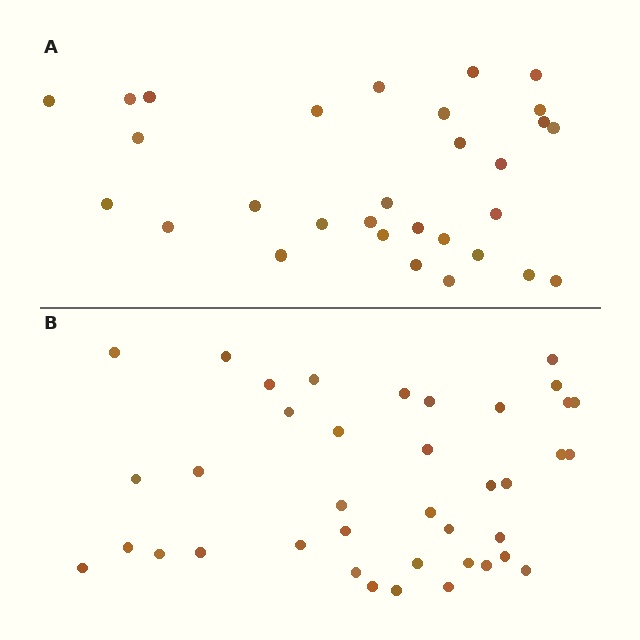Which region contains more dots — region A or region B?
Region B (the bottom region) has more dots.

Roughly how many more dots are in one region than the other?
Region B has roughly 8 or so more dots than region A.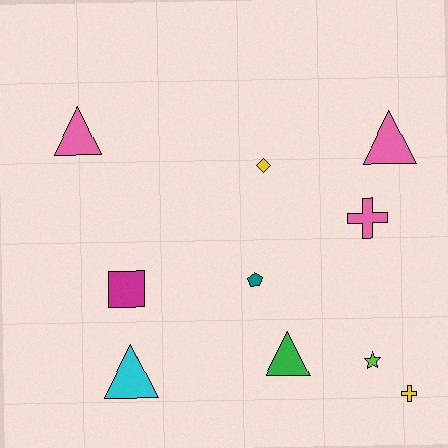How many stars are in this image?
There is 1 star.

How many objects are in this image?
There are 10 objects.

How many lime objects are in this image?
There is 1 lime object.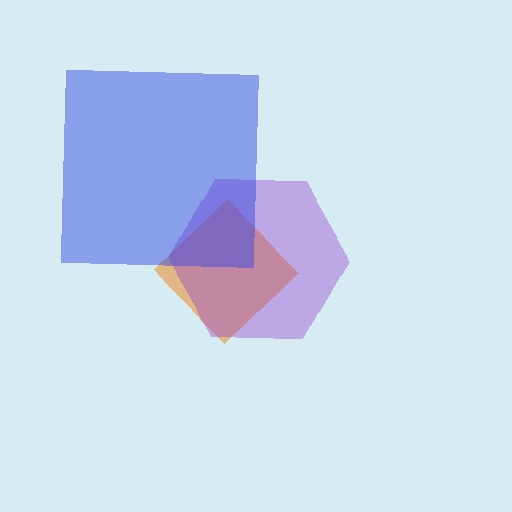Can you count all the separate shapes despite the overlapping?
Yes, there are 3 separate shapes.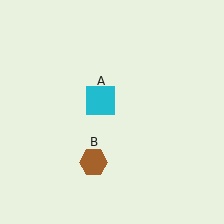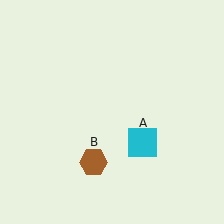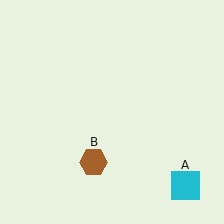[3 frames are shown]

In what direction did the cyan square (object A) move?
The cyan square (object A) moved down and to the right.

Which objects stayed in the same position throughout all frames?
Brown hexagon (object B) remained stationary.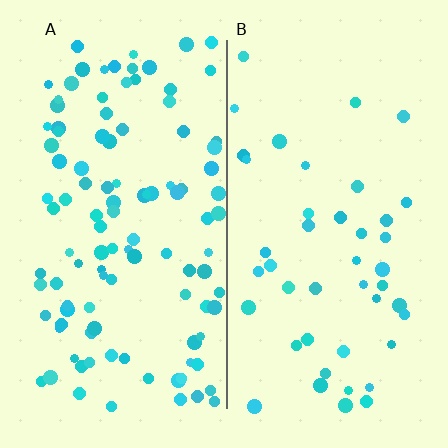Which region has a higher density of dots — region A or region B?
A (the left).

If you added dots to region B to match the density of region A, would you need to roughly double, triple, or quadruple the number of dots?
Approximately double.